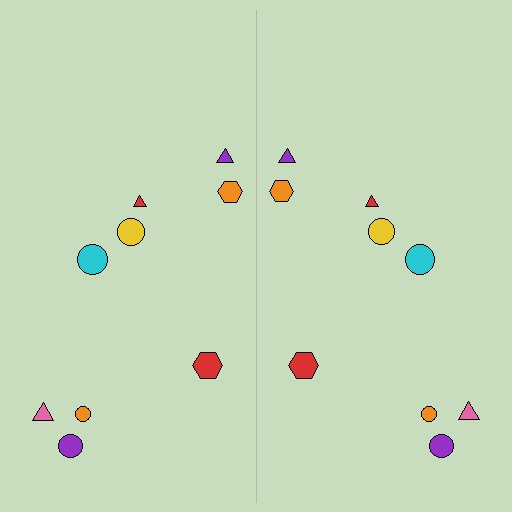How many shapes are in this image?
There are 18 shapes in this image.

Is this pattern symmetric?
Yes, this pattern has bilateral (reflection) symmetry.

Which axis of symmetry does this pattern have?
The pattern has a vertical axis of symmetry running through the center of the image.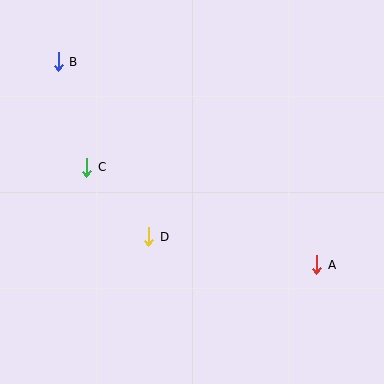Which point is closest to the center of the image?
Point D at (149, 237) is closest to the center.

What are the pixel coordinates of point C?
Point C is at (87, 167).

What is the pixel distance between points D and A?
The distance between D and A is 170 pixels.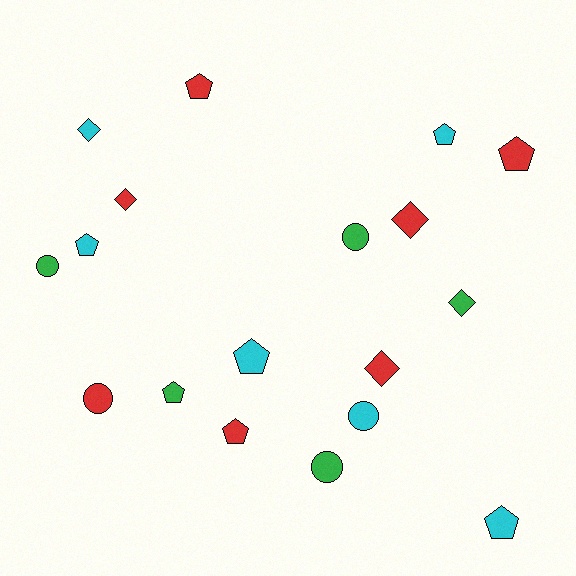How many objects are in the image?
There are 18 objects.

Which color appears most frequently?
Red, with 7 objects.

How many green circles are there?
There are 3 green circles.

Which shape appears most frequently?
Pentagon, with 8 objects.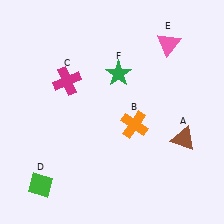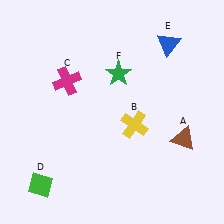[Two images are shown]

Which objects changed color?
B changed from orange to yellow. E changed from pink to blue.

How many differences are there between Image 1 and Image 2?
There are 2 differences between the two images.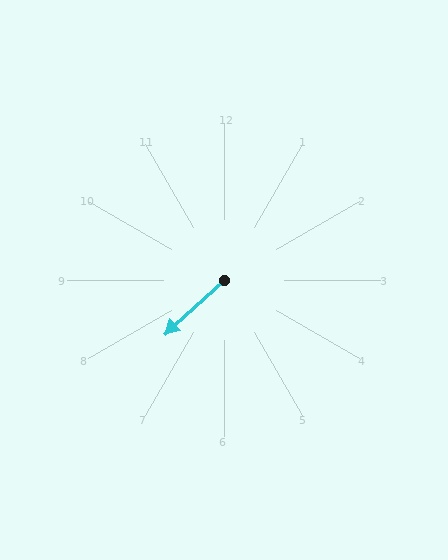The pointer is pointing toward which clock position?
Roughly 8 o'clock.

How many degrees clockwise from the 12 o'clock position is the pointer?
Approximately 228 degrees.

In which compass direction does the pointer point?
Southwest.